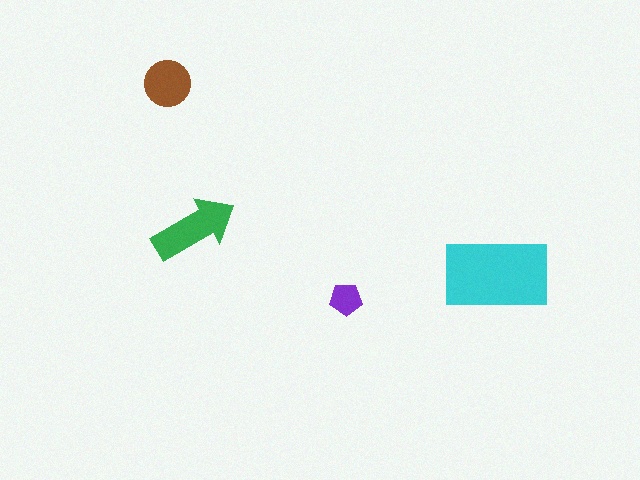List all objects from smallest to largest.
The purple pentagon, the brown circle, the green arrow, the cyan rectangle.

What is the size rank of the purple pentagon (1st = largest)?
4th.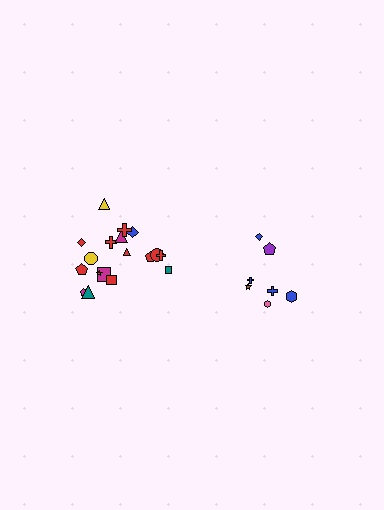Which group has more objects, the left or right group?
The left group.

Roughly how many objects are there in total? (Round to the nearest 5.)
Roughly 25 objects in total.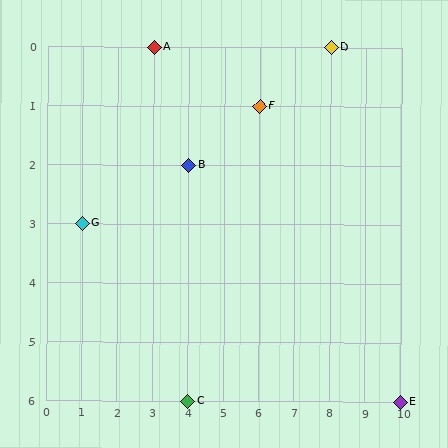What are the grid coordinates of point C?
Point C is at grid coordinates (4, 6).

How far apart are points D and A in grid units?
Points D and A are 5 columns apart.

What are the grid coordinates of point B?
Point B is at grid coordinates (4, 2).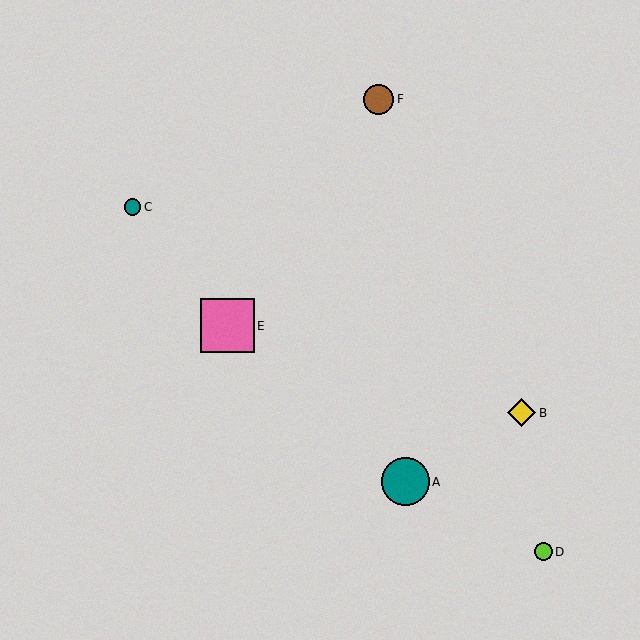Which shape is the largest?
The pink square (labeled E) is the largest.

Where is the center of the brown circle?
The center of the brown circle is at (379, 99).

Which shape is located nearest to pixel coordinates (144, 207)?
The teal circle (labeled C) at (133, 207) is nearest to that location.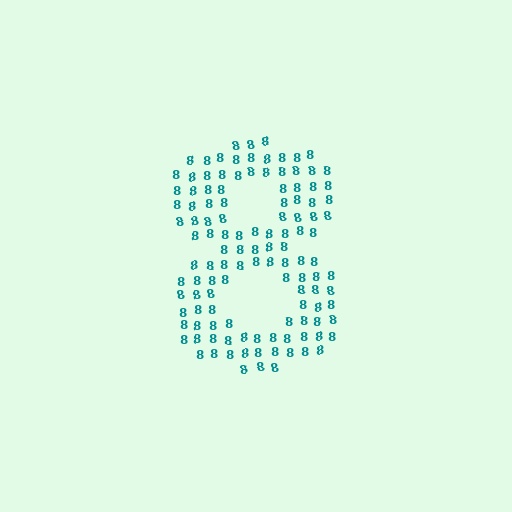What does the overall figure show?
The overall figure shows the digit 8.